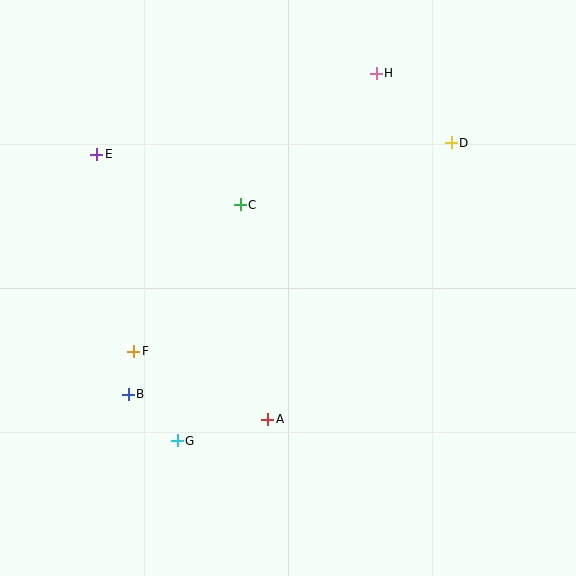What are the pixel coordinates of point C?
Point C is at (240, 205).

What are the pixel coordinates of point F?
Point F is at (134, 351).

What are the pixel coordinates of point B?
Point B is at (128, 394).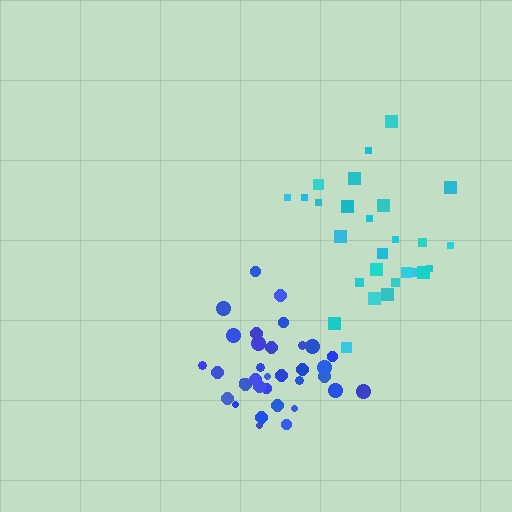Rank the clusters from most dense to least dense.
blue, cyan.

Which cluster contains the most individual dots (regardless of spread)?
Blue (34).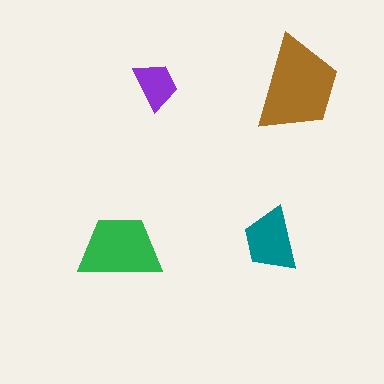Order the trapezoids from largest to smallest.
the brown one, the green one, the teal one, the purple one.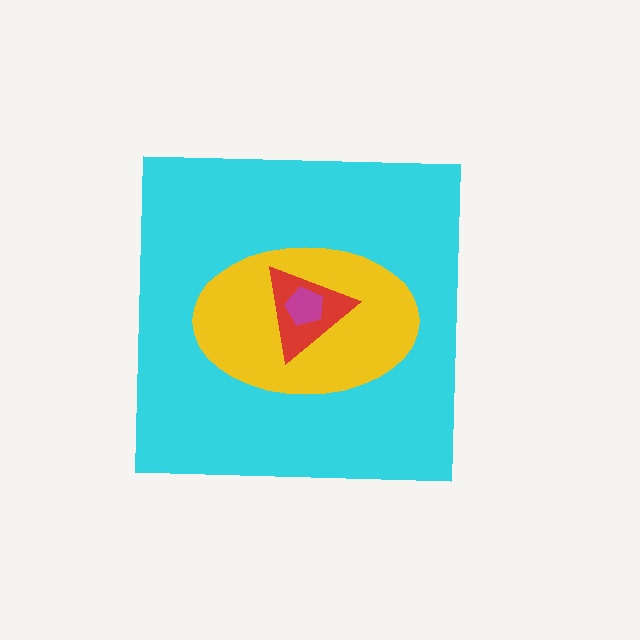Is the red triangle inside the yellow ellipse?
Yes.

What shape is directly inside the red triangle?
The magenta pentagon.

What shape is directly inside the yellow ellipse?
The red triangle.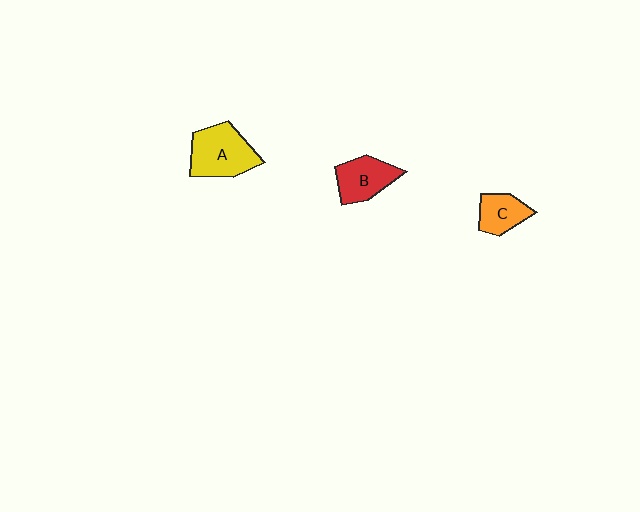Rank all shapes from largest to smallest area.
From largest to smallest: A (yellow), B (red), C (orange).